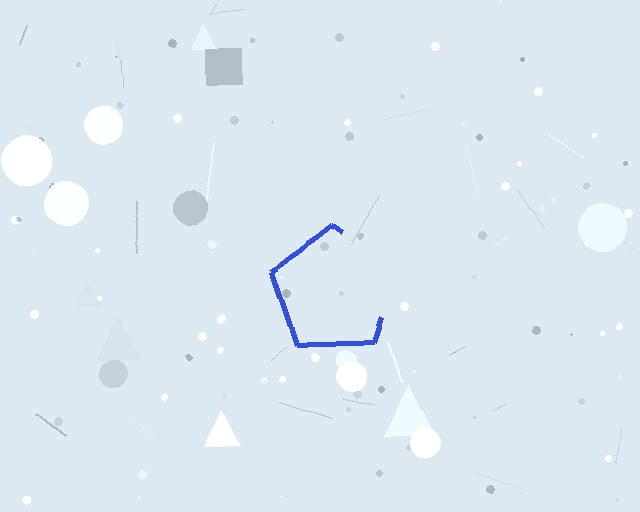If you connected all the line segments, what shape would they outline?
They would outline a pentagon.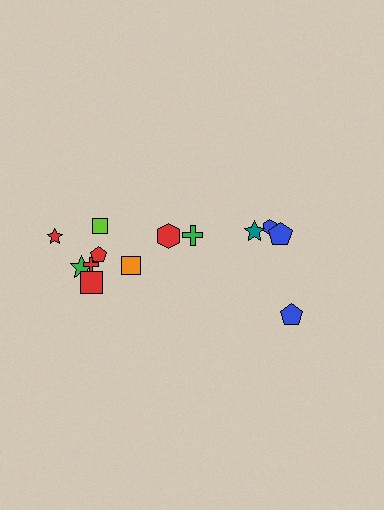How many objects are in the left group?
There are 8 objects.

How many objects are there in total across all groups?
There are 13 objects.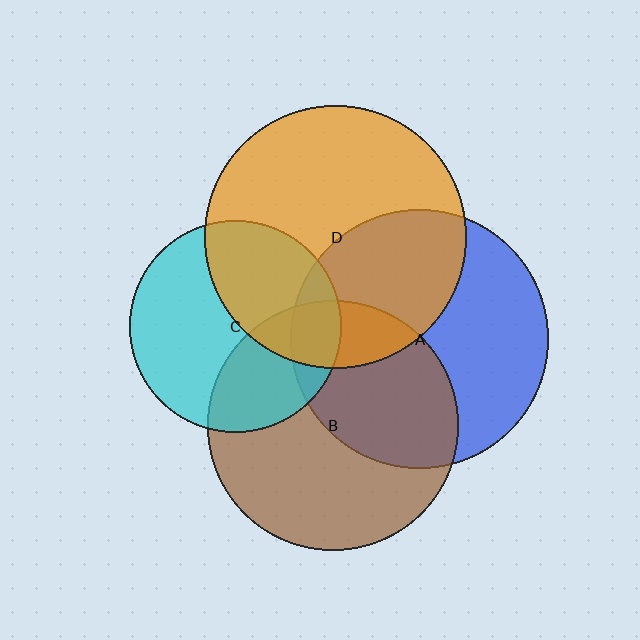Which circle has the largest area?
Circle D (orange).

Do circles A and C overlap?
Yes.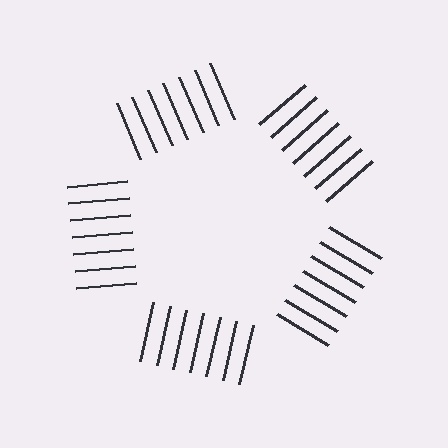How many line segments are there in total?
35 — 7 along each of the 5 edges.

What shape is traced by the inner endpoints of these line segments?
An illusory pentagon — the line segments terminate on its edges but no continuous stroke is drawn.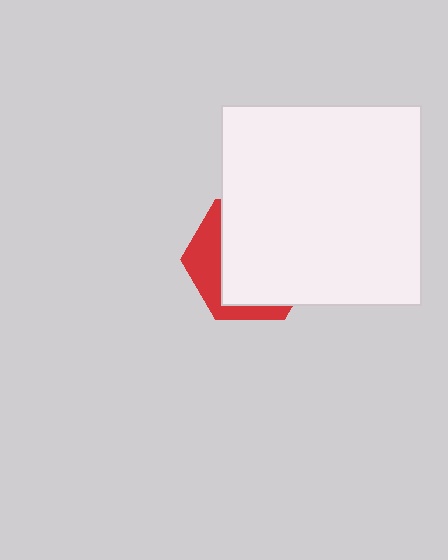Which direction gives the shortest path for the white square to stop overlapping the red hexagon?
Moving toward the upper-right gives the shortest separation.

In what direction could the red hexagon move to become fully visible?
The red hexagon could move toward the lower-left. That would shift it out from behind the white square entirely.